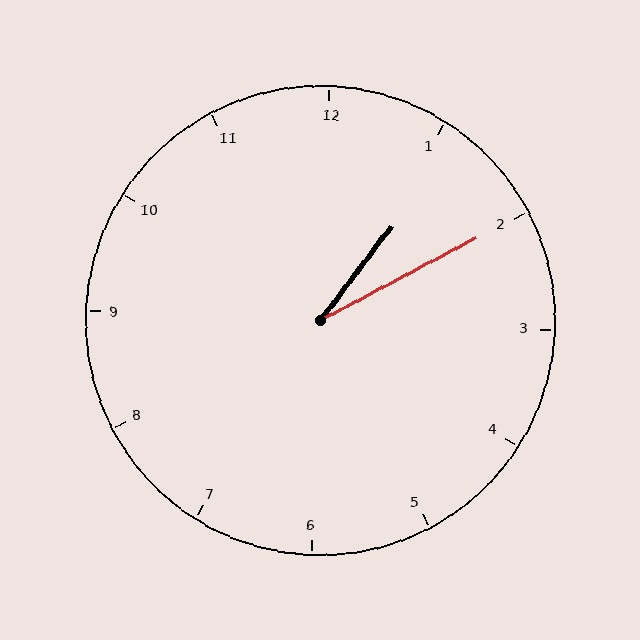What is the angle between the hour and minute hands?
Approximately 25 degrees.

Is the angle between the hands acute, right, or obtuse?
It is acute.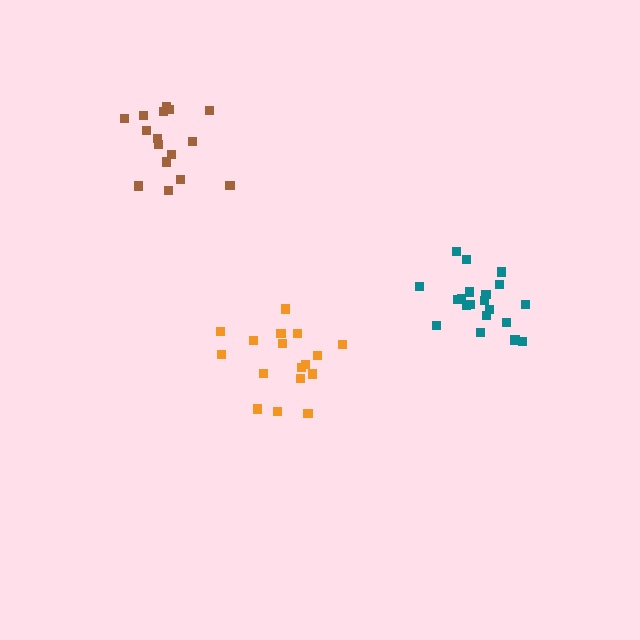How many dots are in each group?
Group 1: 17 dots, Group 2: 16 dots, Group 3: 20 dots (53 total).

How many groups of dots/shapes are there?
There are 3 groups.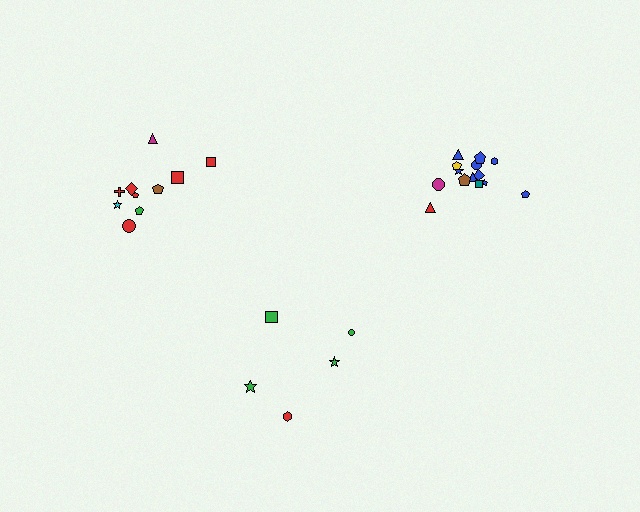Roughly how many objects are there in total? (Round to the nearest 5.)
Roughly 30 objects in total.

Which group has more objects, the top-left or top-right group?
The top-right group.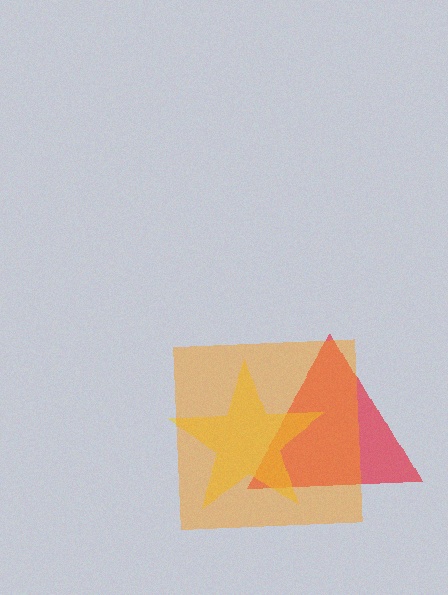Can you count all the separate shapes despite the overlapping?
Yes, there are 3 separate shapes.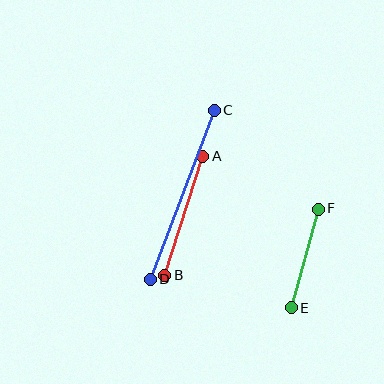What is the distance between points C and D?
The distance is approximately 181 pixels.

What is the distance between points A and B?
The distance is approximately 125 pixels.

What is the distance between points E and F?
The distance is approximately 102 pixels.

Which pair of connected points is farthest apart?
Points C and D are farthest apart.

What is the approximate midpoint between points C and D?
The midpoint is at approximately (182, 195) pixels.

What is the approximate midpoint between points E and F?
The midpoint is at approximately (305, 258) pixels.